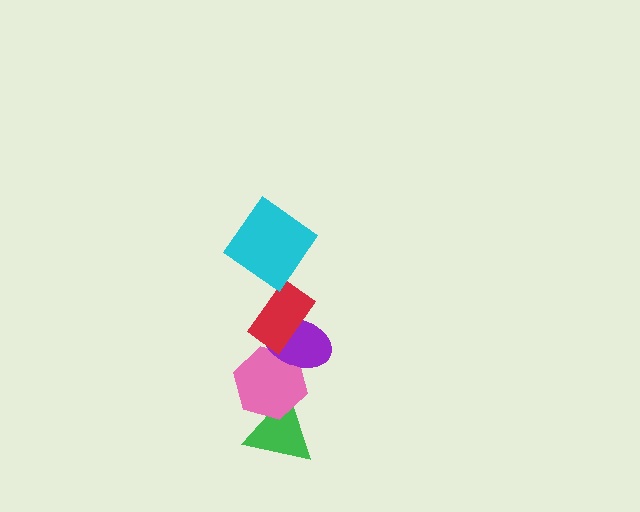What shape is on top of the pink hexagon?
The purple ellipse is on top of the pink hexagon.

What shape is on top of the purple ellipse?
The red rectangle is on top of the purple ellipse.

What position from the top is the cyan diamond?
The cyan diamond is 1st from the top.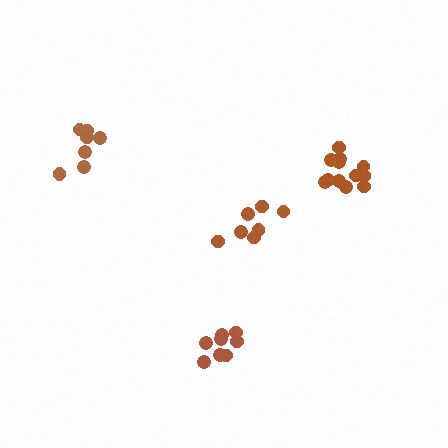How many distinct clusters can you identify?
There are 4 distinct clusters.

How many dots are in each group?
Group 1: 7 dots, Group 2: 12 dots, Group 3: 8 dots, Group 4: 8 dots (35 total).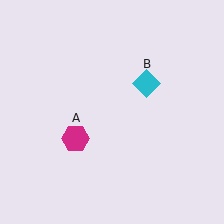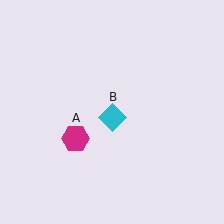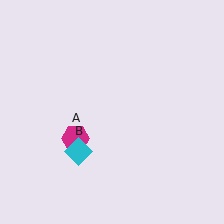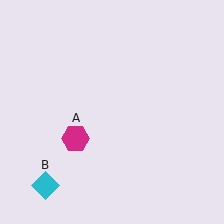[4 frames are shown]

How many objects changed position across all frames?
1 object changed position: cyan diamond (object B).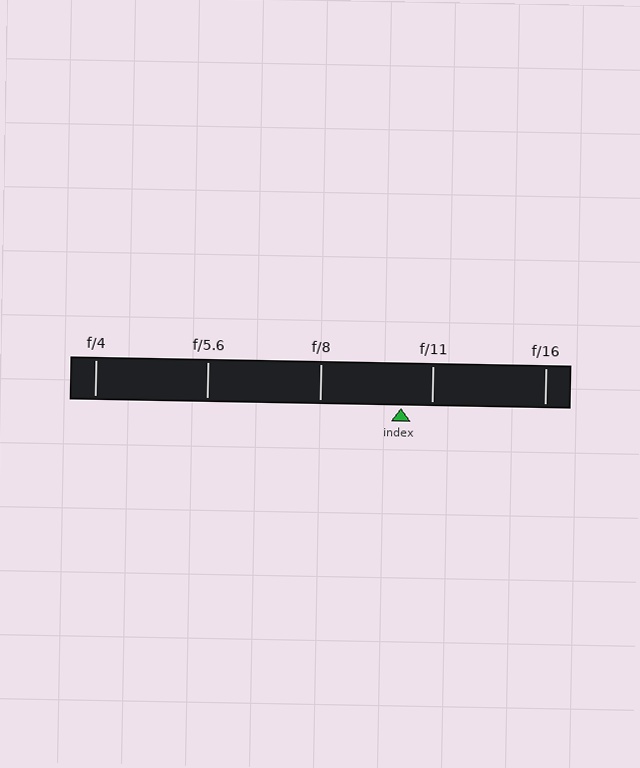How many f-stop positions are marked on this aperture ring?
There are 5 f-stop positions marked.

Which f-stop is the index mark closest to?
The index mark is closest to f/11.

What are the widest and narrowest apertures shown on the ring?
The widest aperture shown is f/4 and the narrowest is f/16.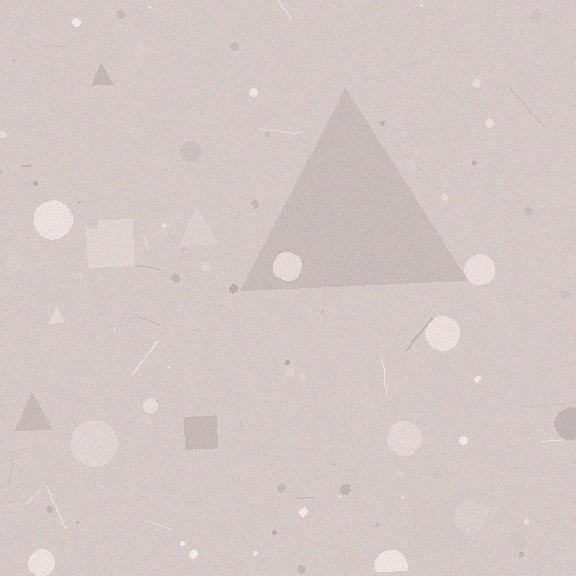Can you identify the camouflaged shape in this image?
The camouflaged shape is a triangle.